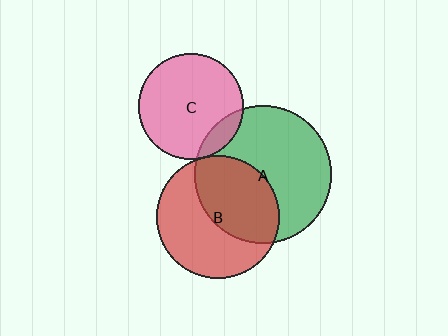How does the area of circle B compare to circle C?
Approximately 1.4 times.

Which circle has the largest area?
Circle A (green).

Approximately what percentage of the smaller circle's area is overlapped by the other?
Approximately 5%.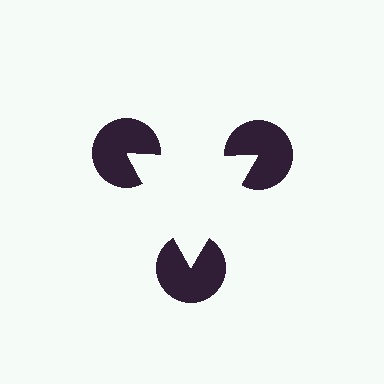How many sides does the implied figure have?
3 sides.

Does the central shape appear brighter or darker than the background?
It typically appears slightly brighter than the background, even though no actual brightness change is drawn.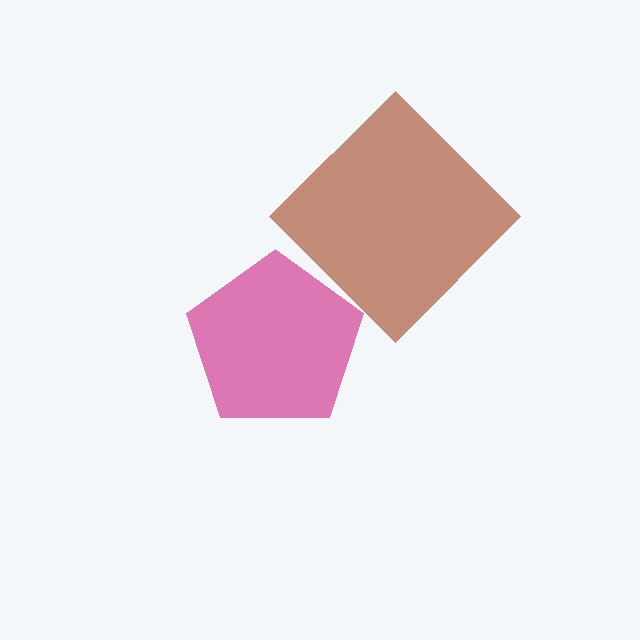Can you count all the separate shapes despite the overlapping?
Yes, there are 2 separate shapes.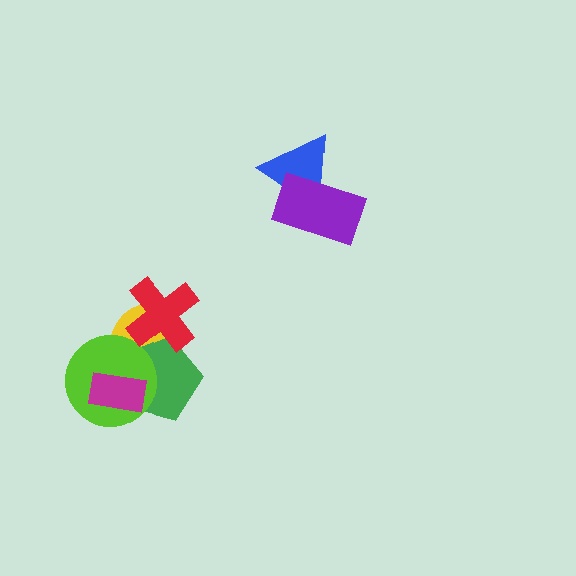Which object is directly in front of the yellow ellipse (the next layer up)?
The green pentagon is directly in front of the yellow ellipse.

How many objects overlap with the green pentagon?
4 objects overlap with the green pentagon.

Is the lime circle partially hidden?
Yes, it is partially covered by another shape.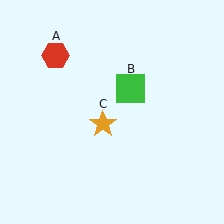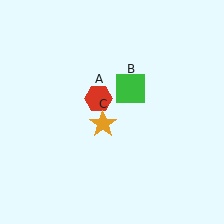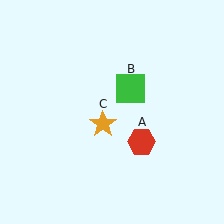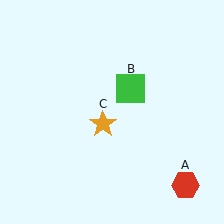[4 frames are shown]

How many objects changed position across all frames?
1 object changed position: red hexagon (object A).